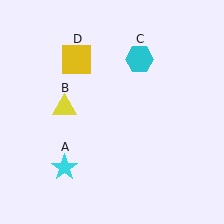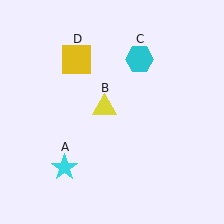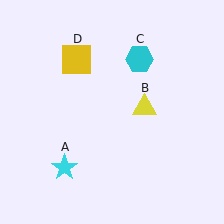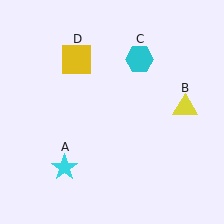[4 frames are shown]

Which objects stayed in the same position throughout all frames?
Cyan star (object A) and cyan hexagon (object C) and yellow square (object D) remained stationary.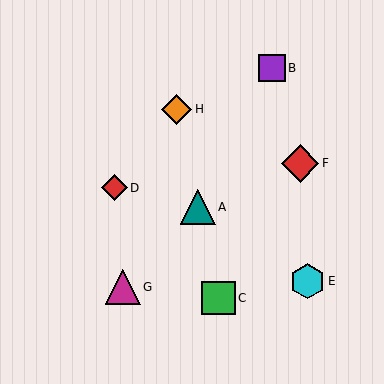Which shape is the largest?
The red diamond (labeled F) is the largest.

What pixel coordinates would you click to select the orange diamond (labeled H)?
Click at (177, 109) to select the orange diamond H.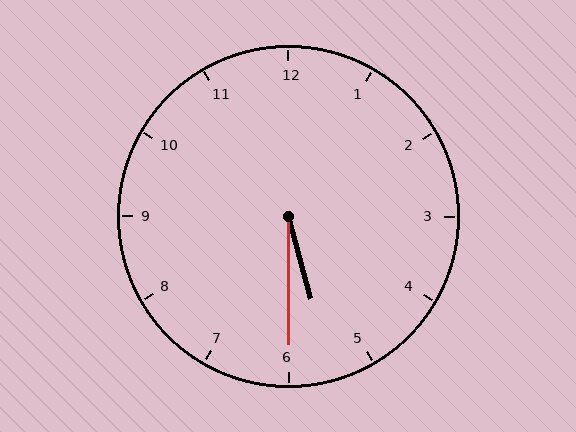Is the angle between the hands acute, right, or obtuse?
It is acute.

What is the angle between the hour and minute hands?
Approximately 15 degrees.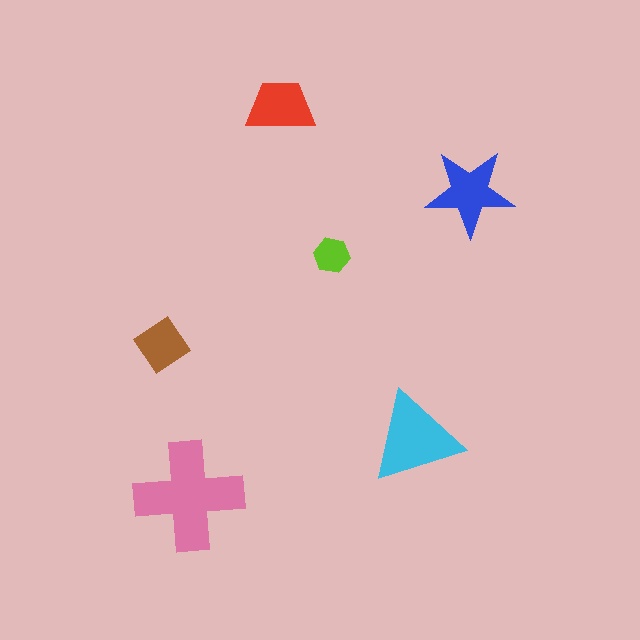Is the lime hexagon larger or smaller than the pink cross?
Smaller.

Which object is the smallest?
The lime hexagon.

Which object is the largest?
The pink cross.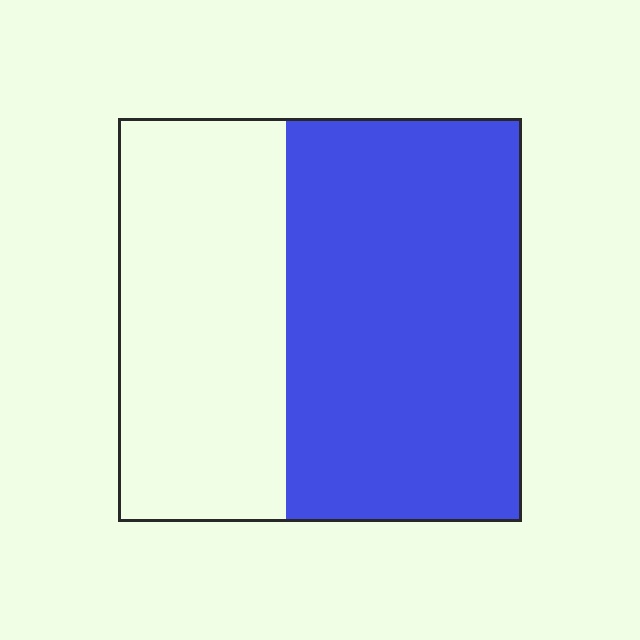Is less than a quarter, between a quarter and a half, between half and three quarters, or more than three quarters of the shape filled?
Between half and three quarters.